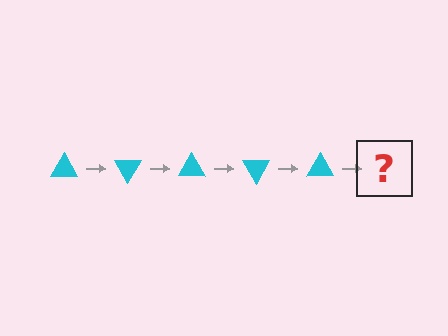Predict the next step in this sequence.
The next step is a cyan triangle rotated 300 degrees.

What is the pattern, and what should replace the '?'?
The pattern is that the triangle rotates 60 degrees each step. The '?' should be a cyan triangle rotated 300 degrees.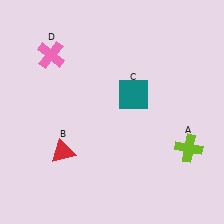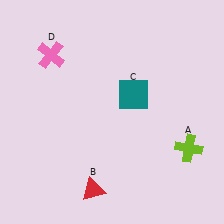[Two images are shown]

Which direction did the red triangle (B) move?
The red triangle (B) moved down.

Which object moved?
The red triangle (B) moved down.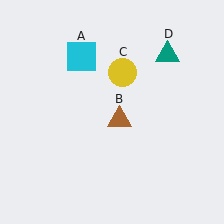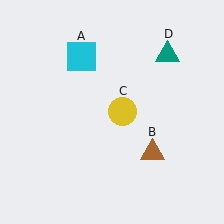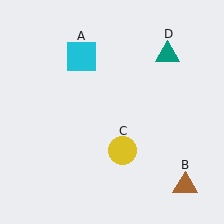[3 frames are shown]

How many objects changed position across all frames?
2 objects changed position: brown triangle (object B), yellow circle (object C).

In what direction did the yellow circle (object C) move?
The yellow circle (object C) moved down.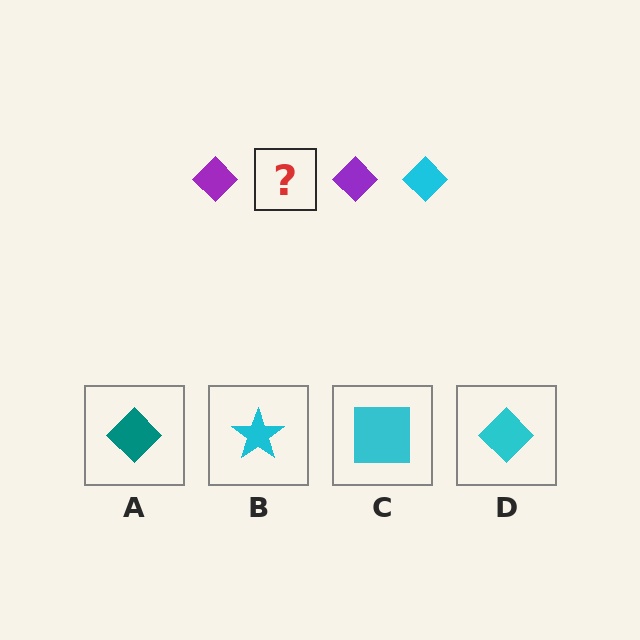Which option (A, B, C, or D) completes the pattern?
D.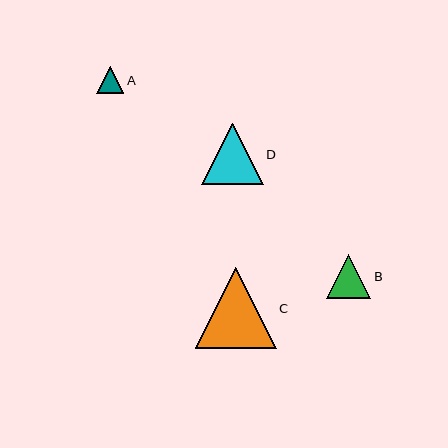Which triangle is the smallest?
Triangle A is the smallest with a size of approximately 28 pixels.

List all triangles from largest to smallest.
From largest to smallest: C, D, B, A.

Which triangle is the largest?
Triangle C is the largest with a size of approximately 80 pixels.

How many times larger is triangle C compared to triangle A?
Triangle C is approximately 2.9 times the size of triangle A.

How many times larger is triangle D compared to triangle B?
Triangle D is approximately 1.4 times the size of triangle B.